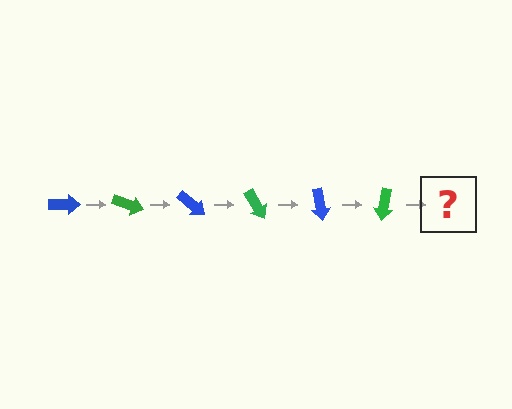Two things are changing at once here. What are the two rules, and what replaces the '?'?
The two rules are that it rotates 20 degrees each step and the color cycles through blue and green. The '?' should be a blue arrow, rotated 120 degrees from the start.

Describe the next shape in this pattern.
It should be a blue arrow, rotated 120 degrees from the start.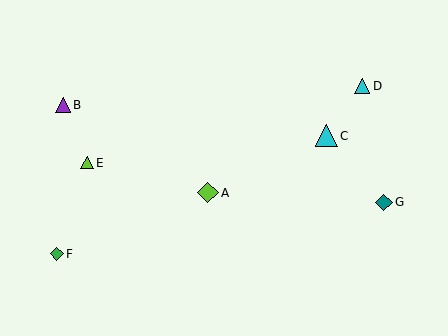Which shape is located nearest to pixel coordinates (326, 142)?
The cyan triangle (labeled C) at (327, 136) is nearest to that location.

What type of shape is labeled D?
Shape D is a cyan triangle.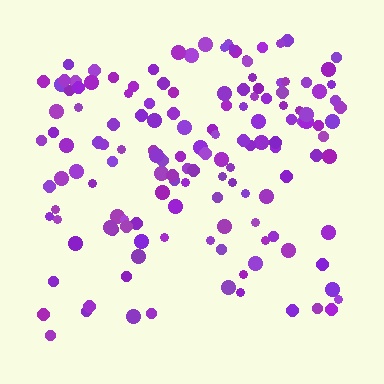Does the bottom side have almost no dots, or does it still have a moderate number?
Still a moderate number, just noticeably fewer than the top.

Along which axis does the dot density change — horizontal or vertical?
Vertical.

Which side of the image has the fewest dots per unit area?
The bottom.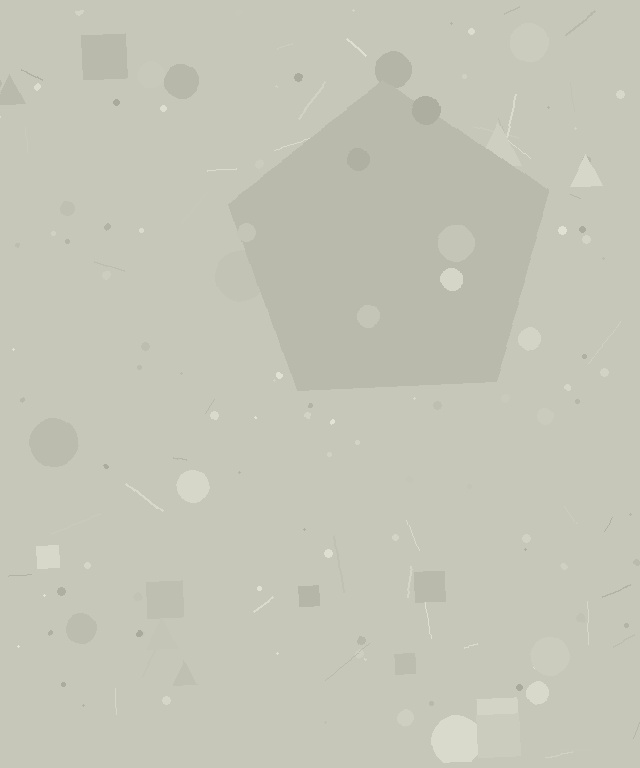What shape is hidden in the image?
A pentagon is hidden in the image.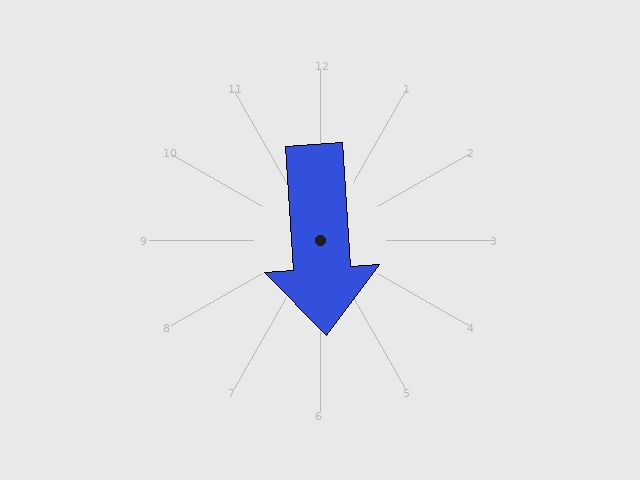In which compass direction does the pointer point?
South.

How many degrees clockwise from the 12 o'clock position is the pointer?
Approximately 176 degrees.